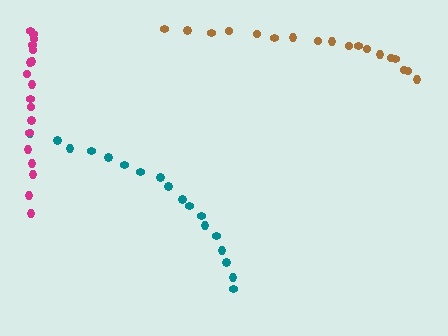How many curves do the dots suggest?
There are 3 distinct paths.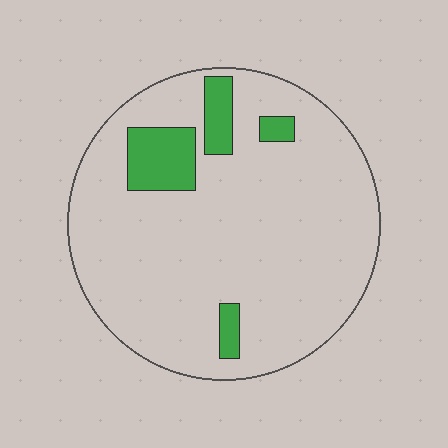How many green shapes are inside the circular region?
4.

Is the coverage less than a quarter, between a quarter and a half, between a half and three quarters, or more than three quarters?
Less than a quarter.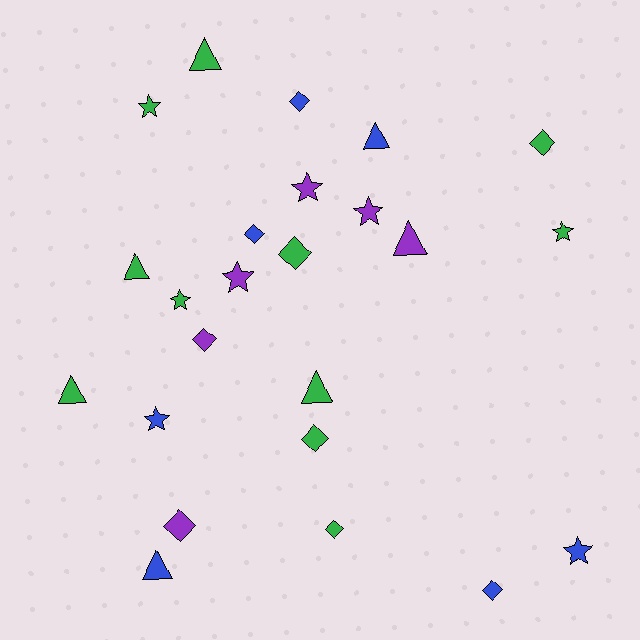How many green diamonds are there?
There are 4 green diamonds.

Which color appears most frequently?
Green, with 11 objects.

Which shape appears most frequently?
Diamond, with 9 objects.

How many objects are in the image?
There are 24 objects.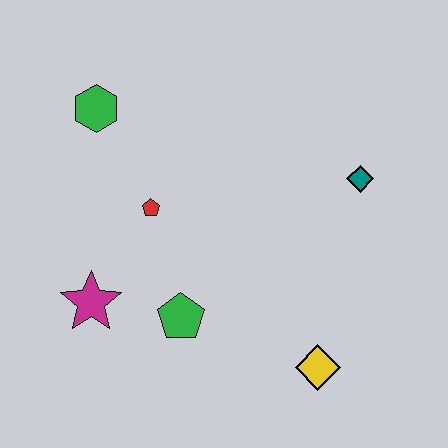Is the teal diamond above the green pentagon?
Yes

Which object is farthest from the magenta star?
The teal diamond is farthest from the magenta star.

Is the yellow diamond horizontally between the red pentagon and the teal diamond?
Yes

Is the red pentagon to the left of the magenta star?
No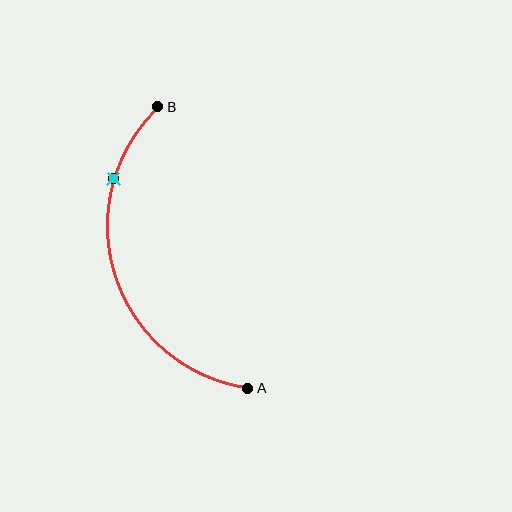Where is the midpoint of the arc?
The arc midpoint is the point on the curve farthest from the straight line joining A and B. It sits to the left of that line.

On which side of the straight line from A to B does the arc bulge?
The arc bulges to the left of the straight line connecting A and B.